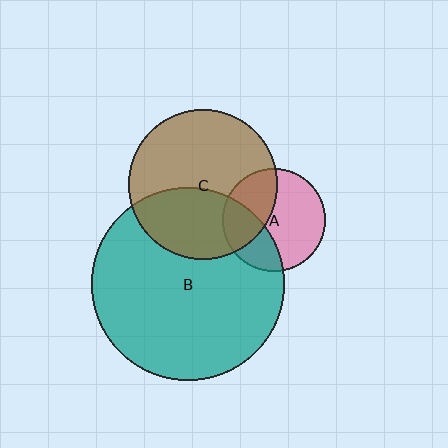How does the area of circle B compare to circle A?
Approximately 3.5 times.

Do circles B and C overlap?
Yes.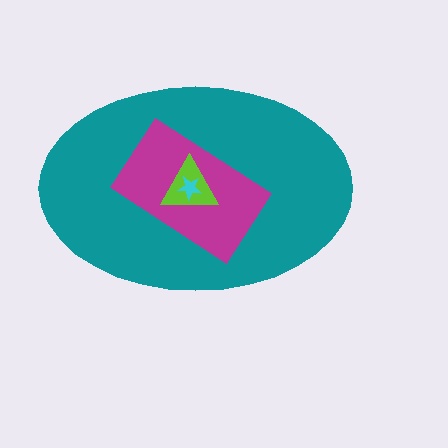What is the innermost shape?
The cyan star.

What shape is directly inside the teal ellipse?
The magenta rectangle.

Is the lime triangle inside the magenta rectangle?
Yes.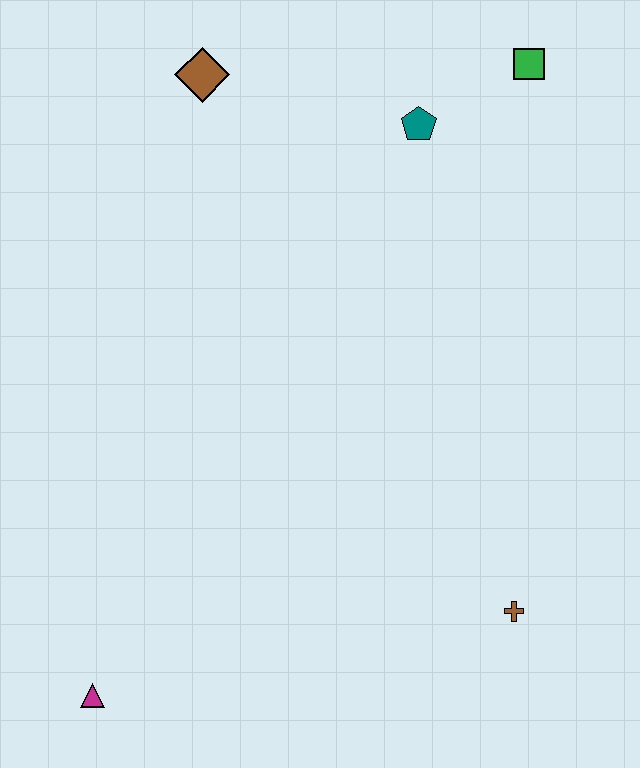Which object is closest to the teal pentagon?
The green square is closest to the teal pentagon.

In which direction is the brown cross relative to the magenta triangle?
The brown cross is to the right of the magenta triangle.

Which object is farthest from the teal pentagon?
The magenta triangle is farthest from the teal pentagon.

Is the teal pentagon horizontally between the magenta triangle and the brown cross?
Yes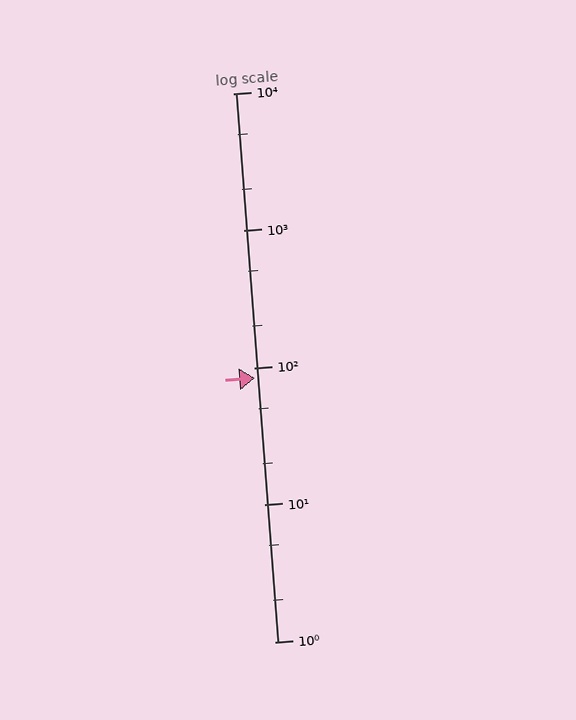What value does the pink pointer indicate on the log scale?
The pointer indicates approximately 84.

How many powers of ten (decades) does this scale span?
The scale spans 4 decades, from 1 to 10000.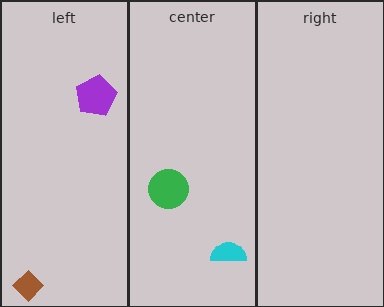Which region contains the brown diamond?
The left region.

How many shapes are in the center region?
2.